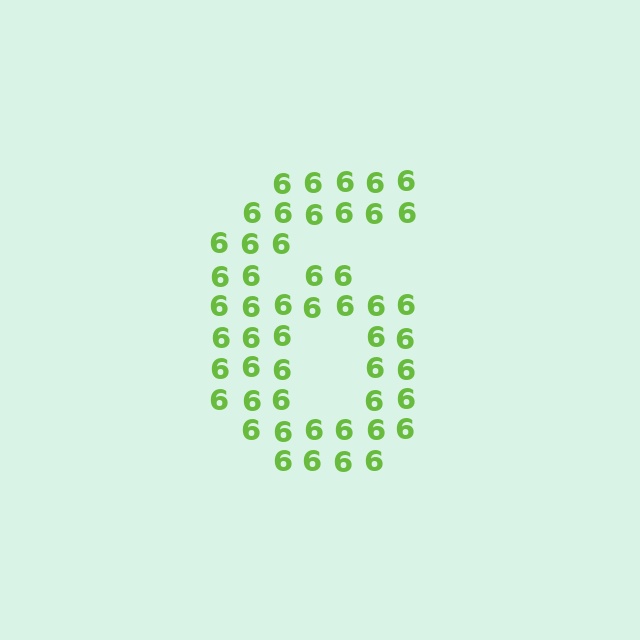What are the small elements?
The small elements are digit 6's.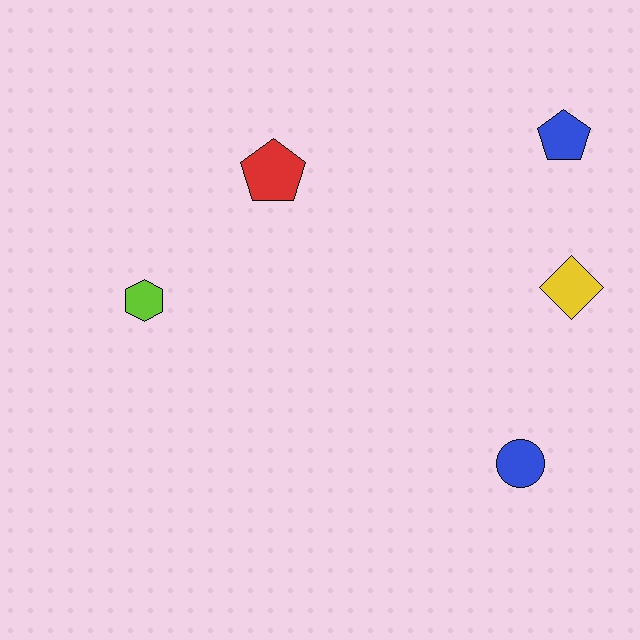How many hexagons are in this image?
There is 1 hexagon.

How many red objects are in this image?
There is 1 red object.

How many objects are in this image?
There are 5 objects.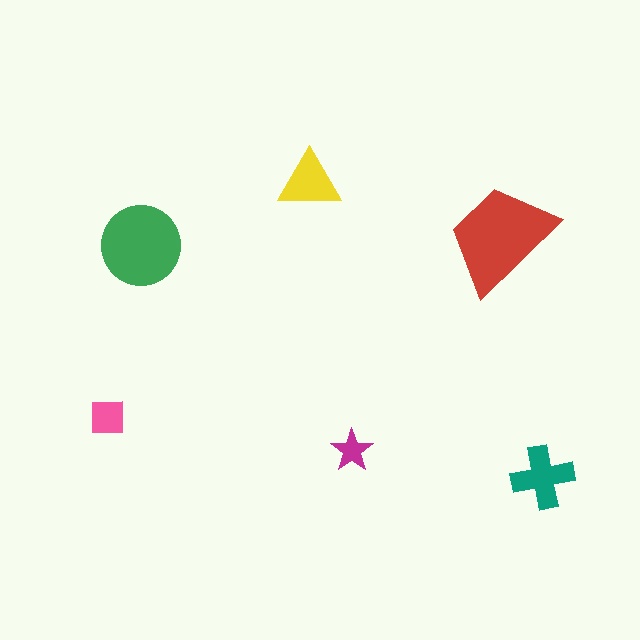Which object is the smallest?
The magenta star.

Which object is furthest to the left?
The pink square is leftmost.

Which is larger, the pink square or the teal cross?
The teal cross.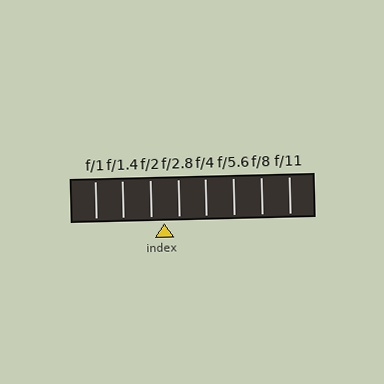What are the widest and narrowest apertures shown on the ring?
The widest aperture shown is f/1 and the narrowest is f/11.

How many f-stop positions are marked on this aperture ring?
There are 8 f-stop positions marked.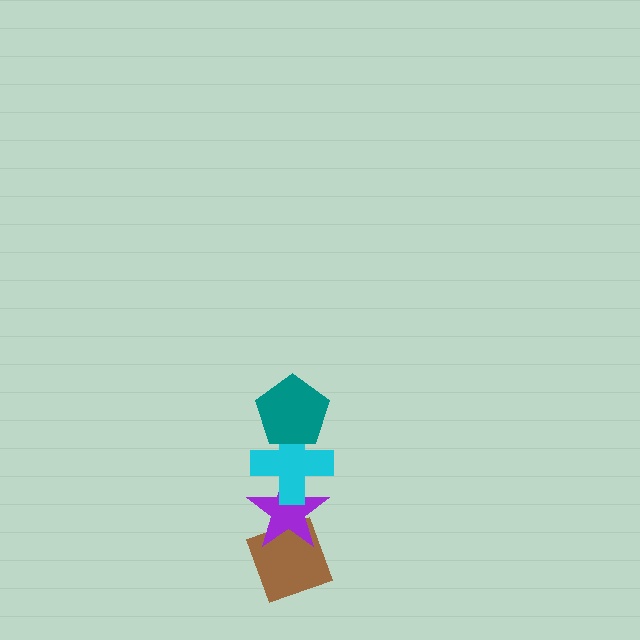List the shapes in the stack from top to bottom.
From top to bottom: the teal pentagon, the cyan cross, the purple star, the brown diamond.